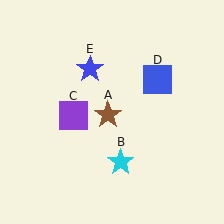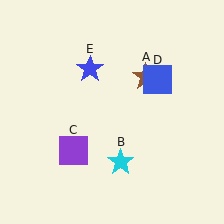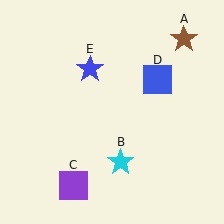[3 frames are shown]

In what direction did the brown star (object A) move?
The brown star (object A) moved up and to the right.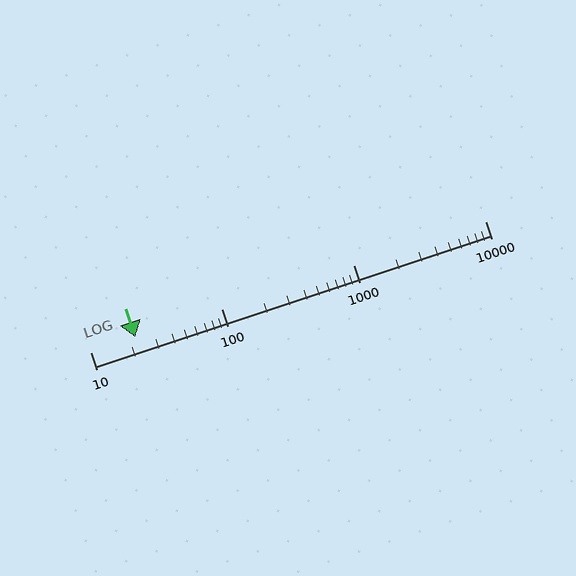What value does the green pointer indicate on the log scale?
The pointer indicates approximately 22.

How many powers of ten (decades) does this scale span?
The scale spans 3 decades, from 10 to 10000.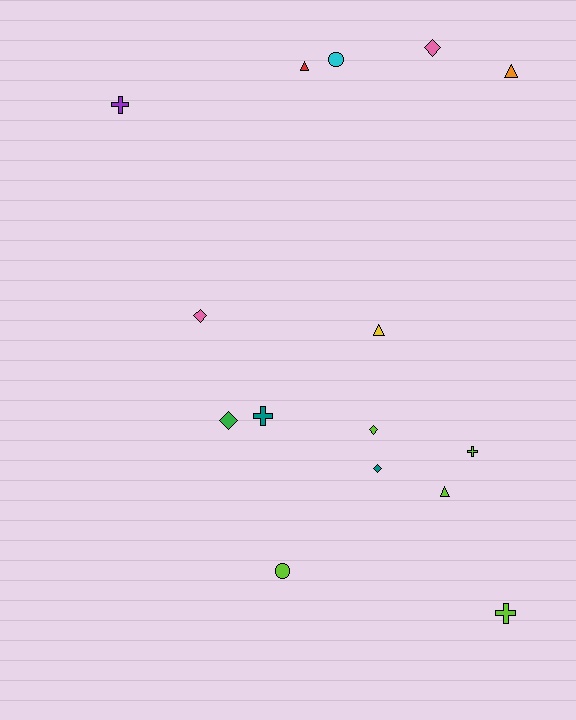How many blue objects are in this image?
There are no blue objects.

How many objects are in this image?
There are 15 objects.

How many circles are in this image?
There are 2 circles.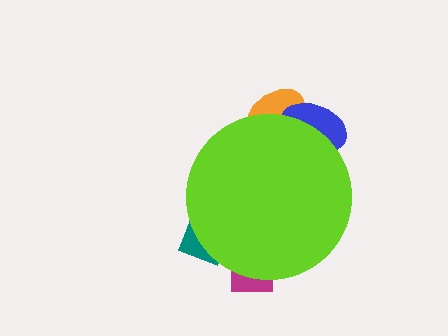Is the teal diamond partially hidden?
Yes, the teal diamond is partially hidden behind the lime circle.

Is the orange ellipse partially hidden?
Yes, the orange ellipse is partially hidden behind the lime circle.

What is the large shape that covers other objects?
A lime circle.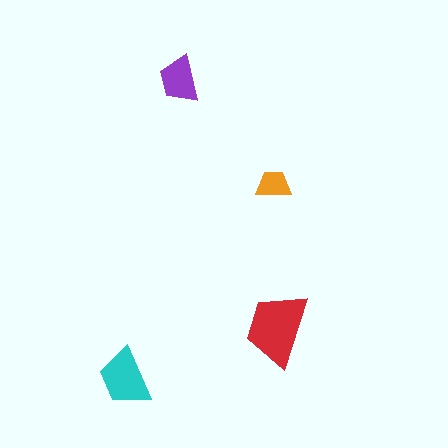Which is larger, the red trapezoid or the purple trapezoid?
The red one.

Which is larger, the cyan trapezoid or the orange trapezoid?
The cyan one.